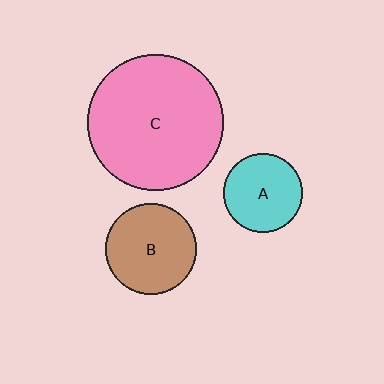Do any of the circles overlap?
No, none of the circles overlap.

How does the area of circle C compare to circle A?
Approximately 3.0 times.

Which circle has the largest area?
Circle C (pink).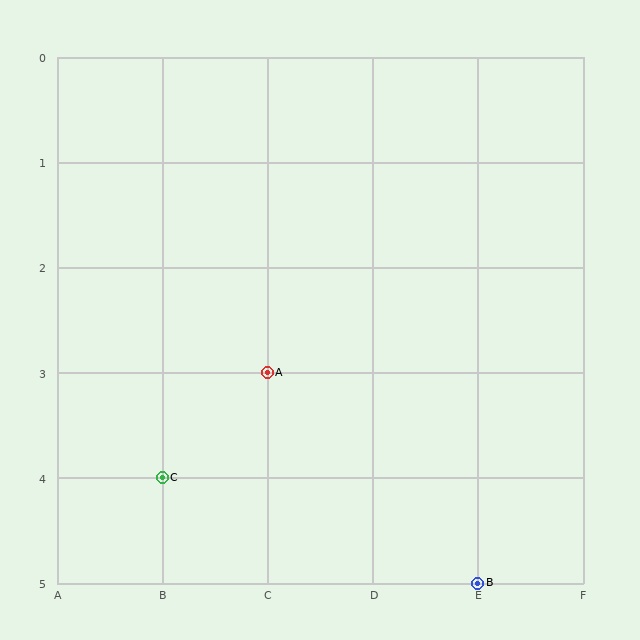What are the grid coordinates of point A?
Point A is at grid coordinates (C, 3).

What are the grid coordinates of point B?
Point B is at grid coordinates (E, 5).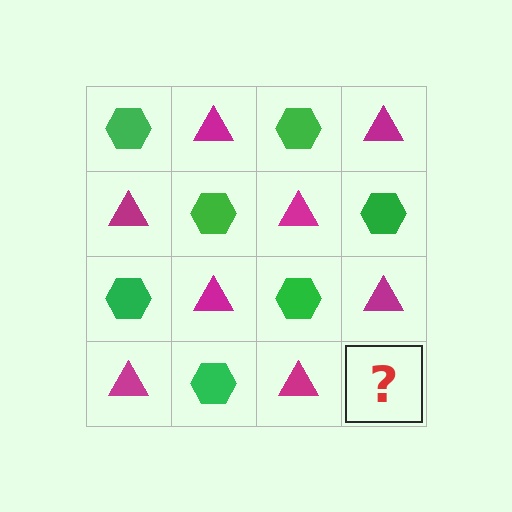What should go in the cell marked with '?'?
The missing cell should contain a green hexagon.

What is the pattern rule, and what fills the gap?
The rule is that it alternates green hexagon and magenta triangle in a checkerboard pattern. The gap should be filled with a green hexagon.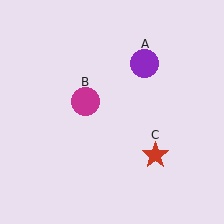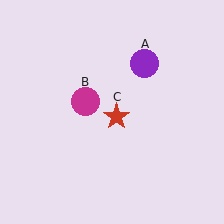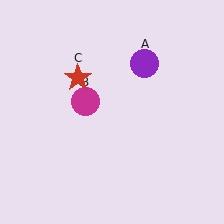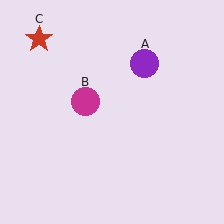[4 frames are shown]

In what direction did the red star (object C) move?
The red star (object C) moved up and to the left.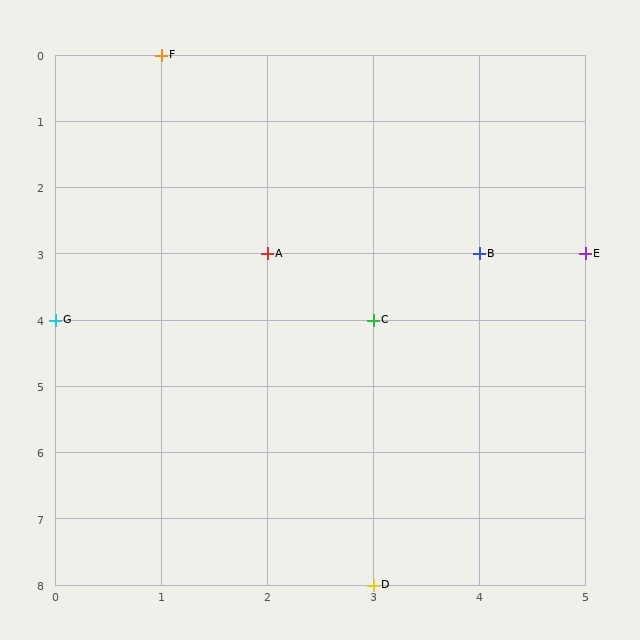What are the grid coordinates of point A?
Point A is at grid coordinates (2, 3).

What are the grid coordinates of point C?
Point C is at grid coordinates (3, 4).